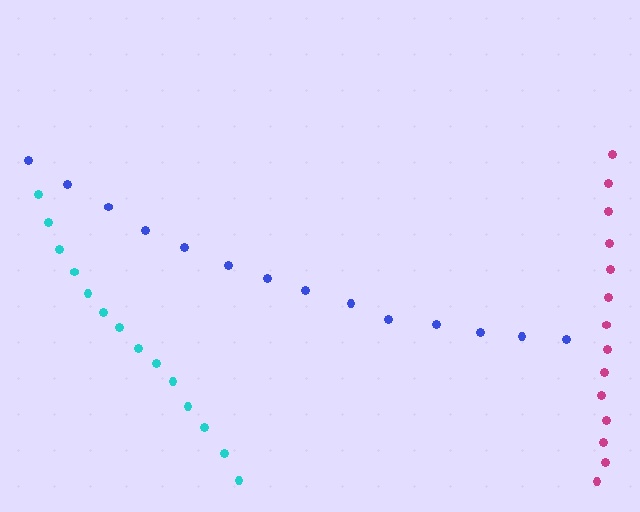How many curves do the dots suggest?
There are 3 distinct paths.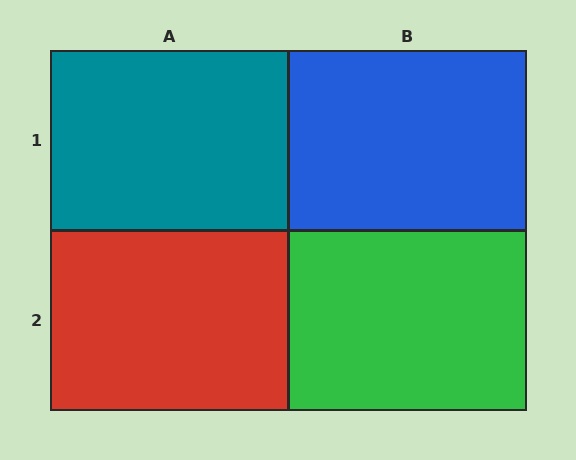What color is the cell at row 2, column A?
Red.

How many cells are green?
1 cell is green.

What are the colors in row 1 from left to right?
Teal, blue.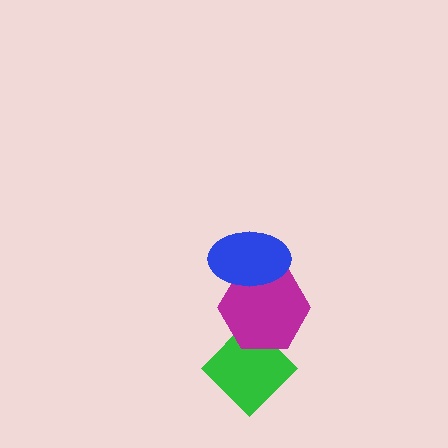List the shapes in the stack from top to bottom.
From top to bottom: the blue ellipse, the magenta hexagon, the green diamond.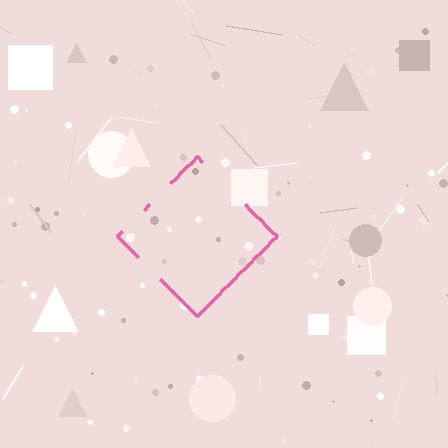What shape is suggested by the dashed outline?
The dashed outline suggests a diamond.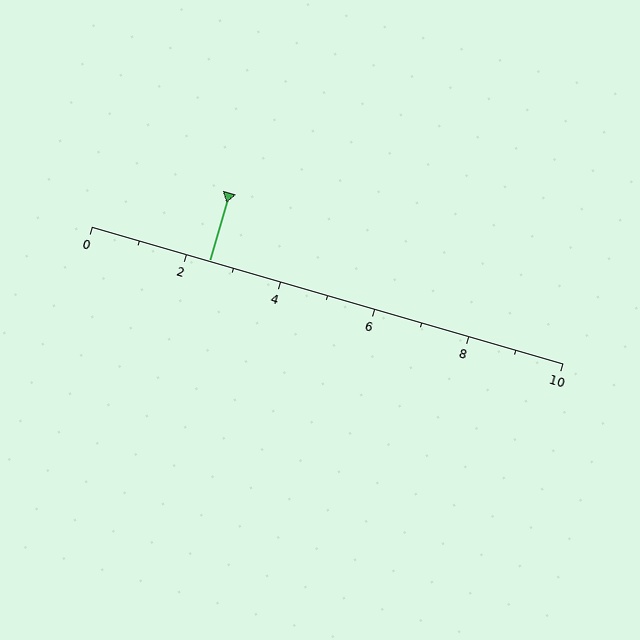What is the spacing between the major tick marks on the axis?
The major ticks are spaced 2 apart.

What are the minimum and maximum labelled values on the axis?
The axis runs from 0 to 10.